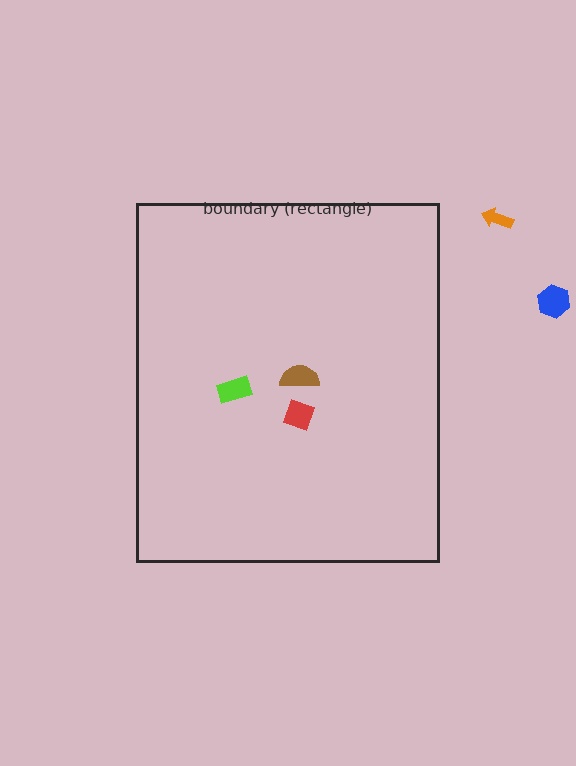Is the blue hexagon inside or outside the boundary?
Outside.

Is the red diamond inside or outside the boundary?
Inside.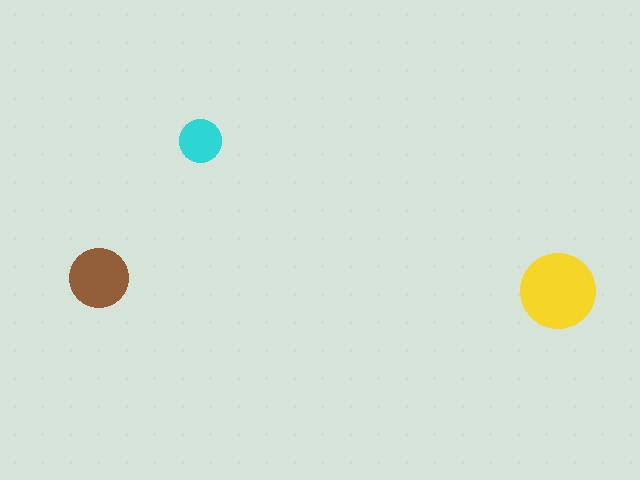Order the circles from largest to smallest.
the yellow one, the brown one, the cyan one.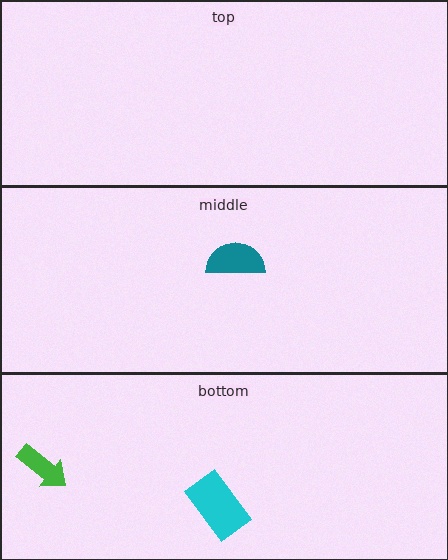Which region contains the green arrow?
The bottom region.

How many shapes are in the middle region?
1.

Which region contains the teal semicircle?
The middle region.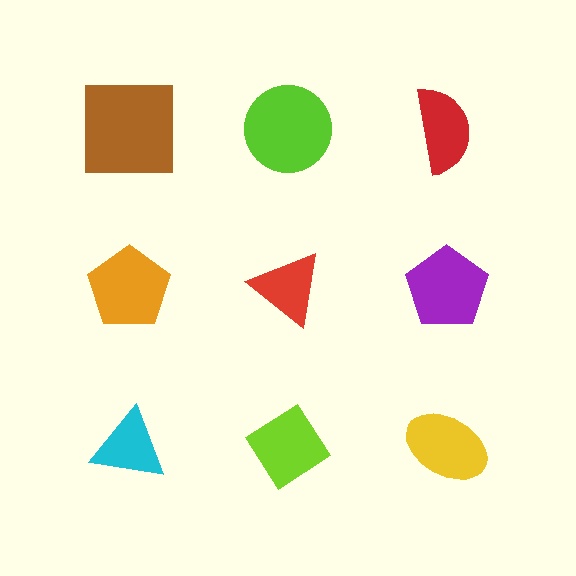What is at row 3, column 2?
A lime diamond.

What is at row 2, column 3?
A purple pentagon.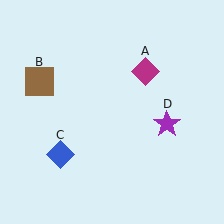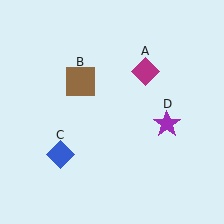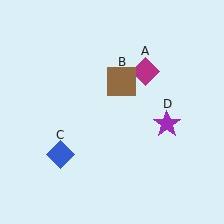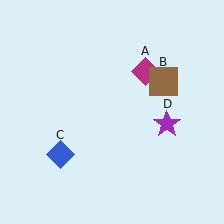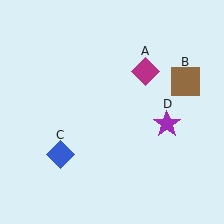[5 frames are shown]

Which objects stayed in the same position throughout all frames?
Magenta diamond (object A) and blue diamond (object C) and purple star (object D) remained stationary.